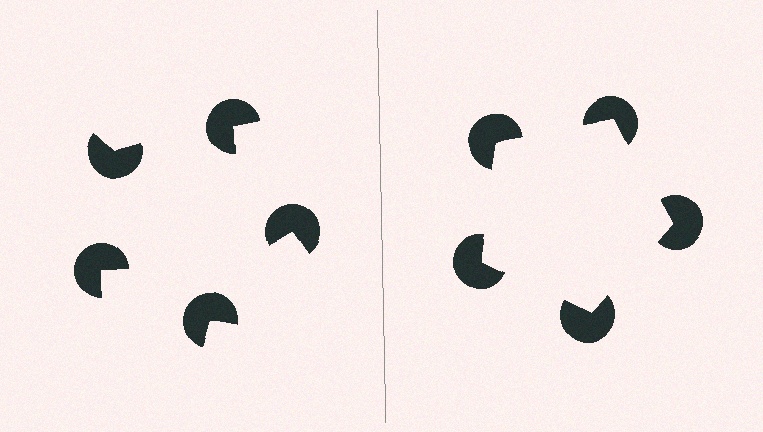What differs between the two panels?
The pac-man discs are positioned identically on both sides; only the wedge orientations differ. On the right they align to a pentagon; on the left they are misaligned.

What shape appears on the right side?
An illusory pentagon.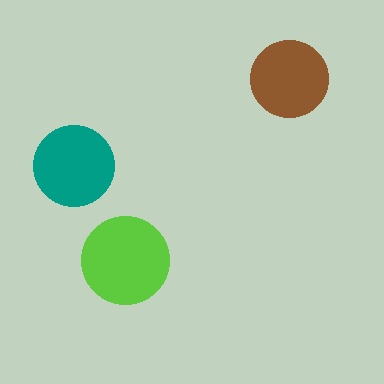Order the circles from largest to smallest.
the lime one, the teal one, the brown one.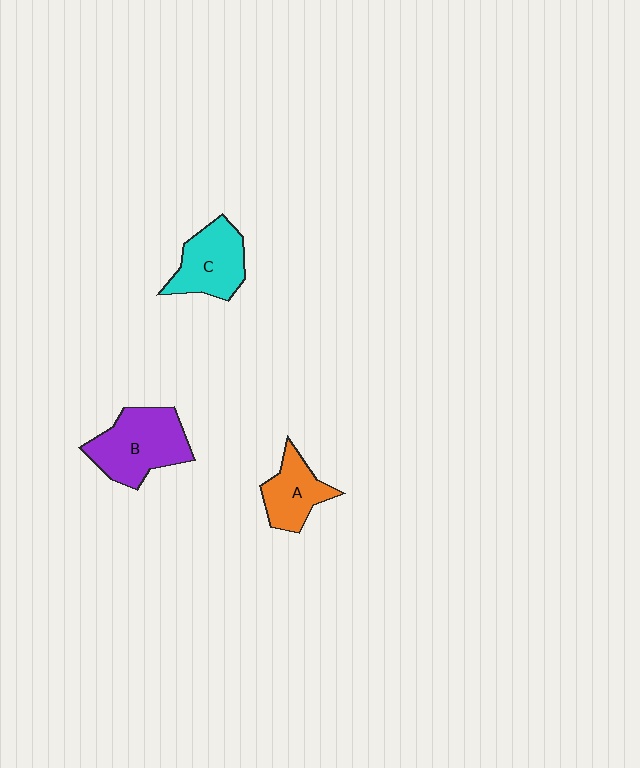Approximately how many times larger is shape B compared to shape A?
Approximately 1.6 times.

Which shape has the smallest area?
Shape A (orange).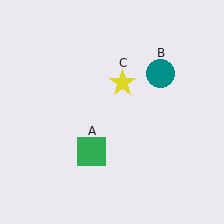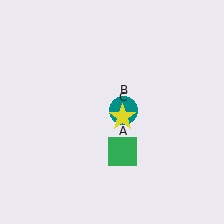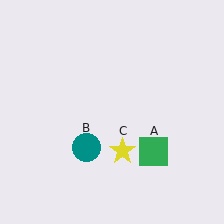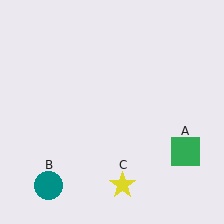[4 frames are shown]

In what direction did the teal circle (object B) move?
The teal circle (object B) moved down and to the left.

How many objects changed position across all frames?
3 objects changed position: green square (object A), teal circle (object B), yellow star (object C).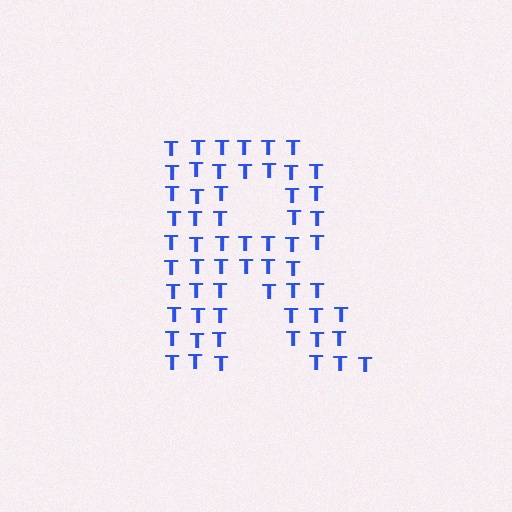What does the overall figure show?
The overall figure shows the letter R.